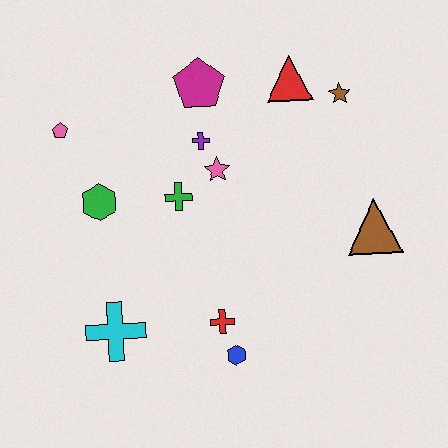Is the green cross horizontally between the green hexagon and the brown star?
Yes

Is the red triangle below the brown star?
No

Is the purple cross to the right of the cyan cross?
Yes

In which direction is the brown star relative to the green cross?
The brown star is to the right of the green cross.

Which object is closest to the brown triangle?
The brown star is closest to the brown triangle.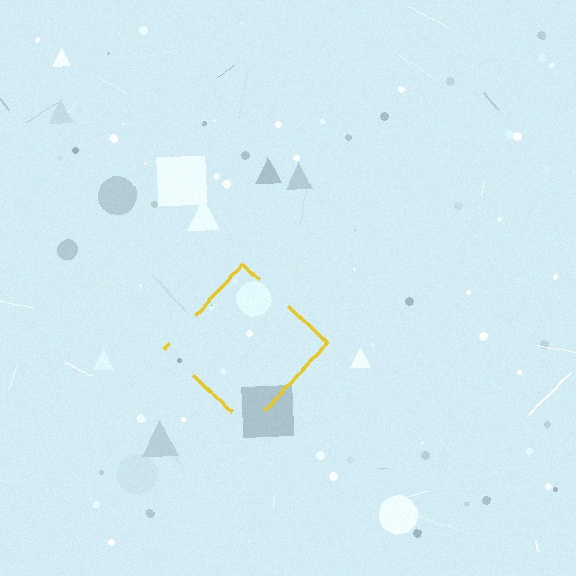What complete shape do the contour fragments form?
The contour fragments form a diamond.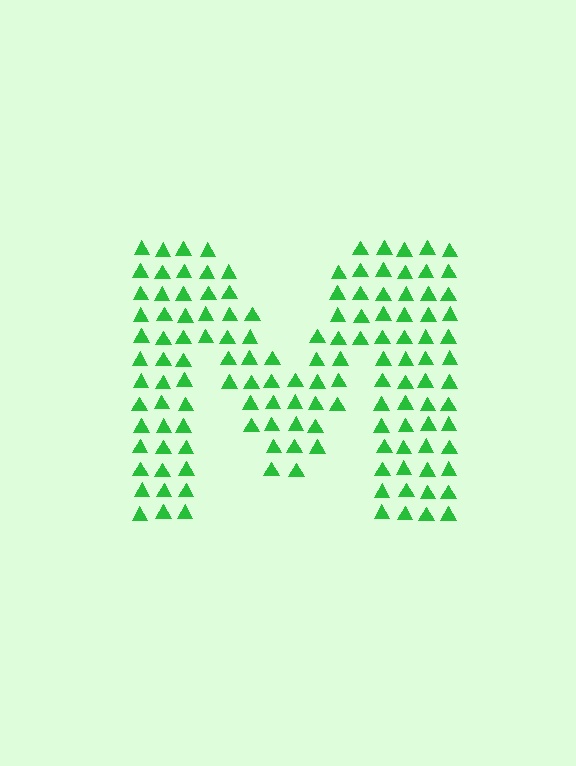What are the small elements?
The small elements are triangles.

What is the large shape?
The large shape is the letter M.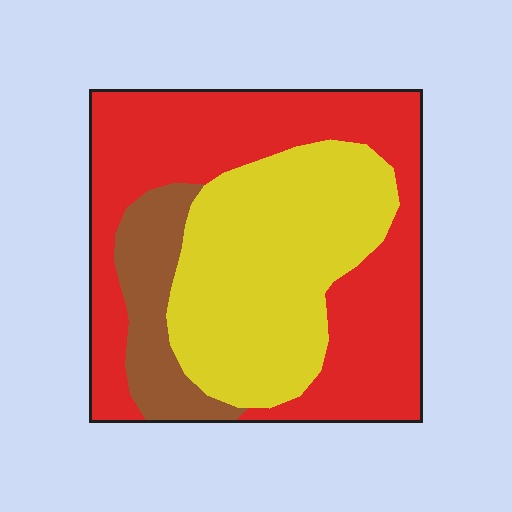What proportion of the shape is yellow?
Yellow covers 38% of the shape.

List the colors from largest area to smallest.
From largest to smallest: red, yellow, brown.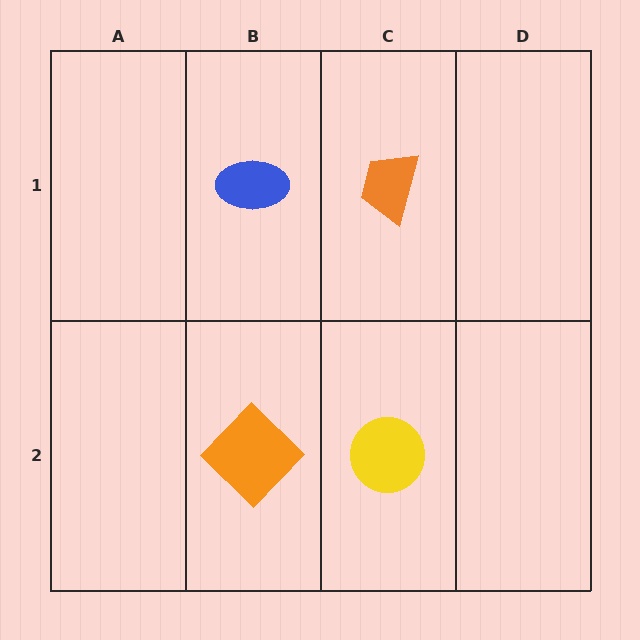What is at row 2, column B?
An orange diamond.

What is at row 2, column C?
A yellow circle.